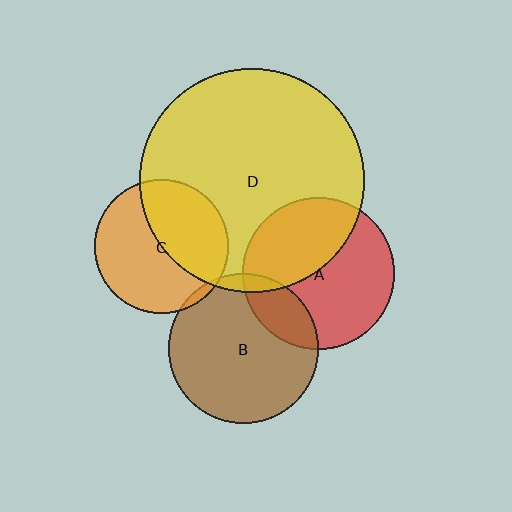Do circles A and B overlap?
Yes.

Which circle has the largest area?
Circle D (yellow).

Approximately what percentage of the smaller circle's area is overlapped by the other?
Approximately 20%.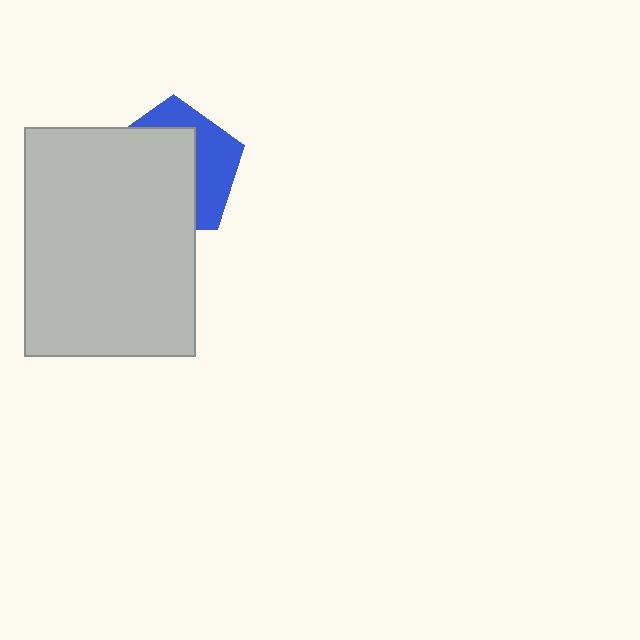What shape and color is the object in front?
The object in front is a light gray rectangle.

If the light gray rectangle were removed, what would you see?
You would see the complete blue pentagon.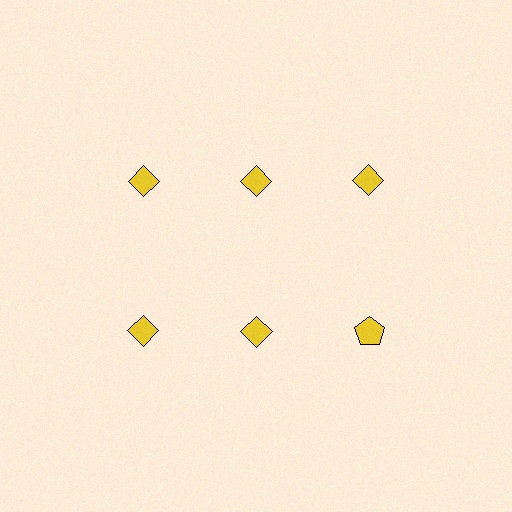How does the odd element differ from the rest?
It has a different shape: pentagon instead of diamond.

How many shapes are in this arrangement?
There are 6 shapes arranged in a grid pattern.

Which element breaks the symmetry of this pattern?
The yellow pentagon in the second row, center column breaks the symmetry. All other shapes are yellow diamonds.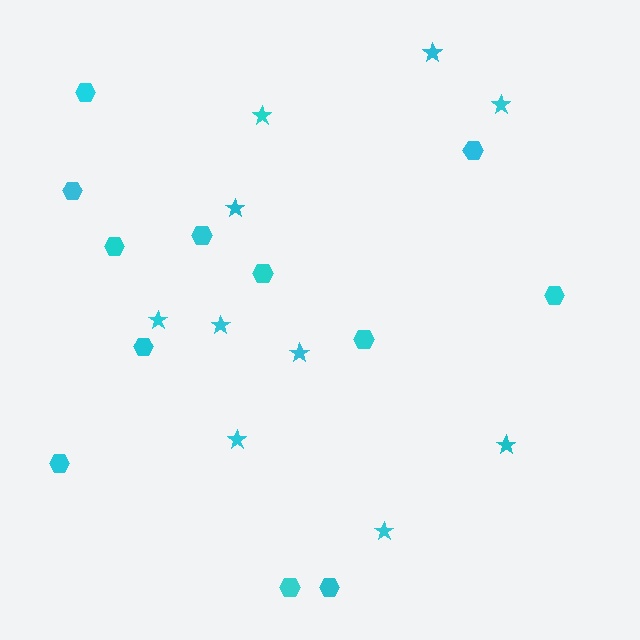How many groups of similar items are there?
There are 2 groups: one group of hexagons (12) and one group of stars (10).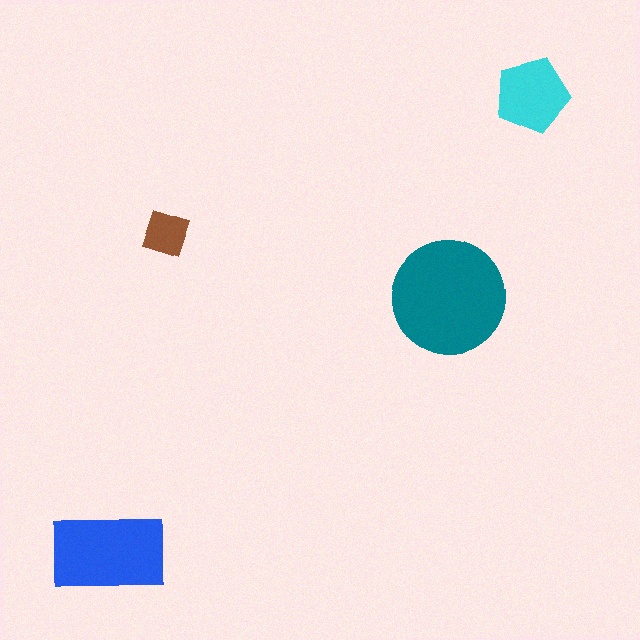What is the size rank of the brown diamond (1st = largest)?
4th.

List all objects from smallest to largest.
The brown diamond, the cyan pentagon, the blue rectangle, the teal circle.